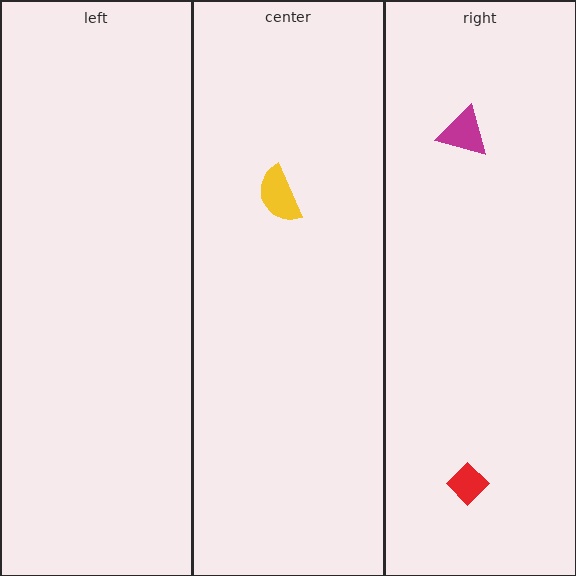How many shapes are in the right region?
2.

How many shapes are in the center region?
1.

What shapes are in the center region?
The yellow semicircle.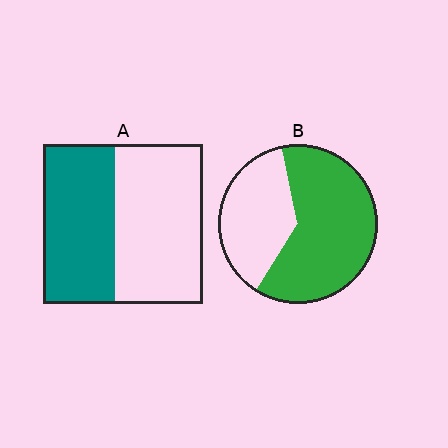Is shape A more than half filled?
No.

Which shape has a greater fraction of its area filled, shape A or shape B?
Shape B.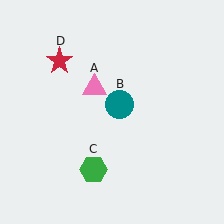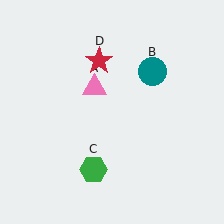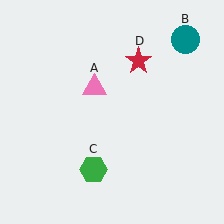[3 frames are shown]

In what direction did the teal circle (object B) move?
The teal circle (object B) moved up and to the right.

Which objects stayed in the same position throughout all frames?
Pink triangle (object A) and green hexagon (object C) remained stationary.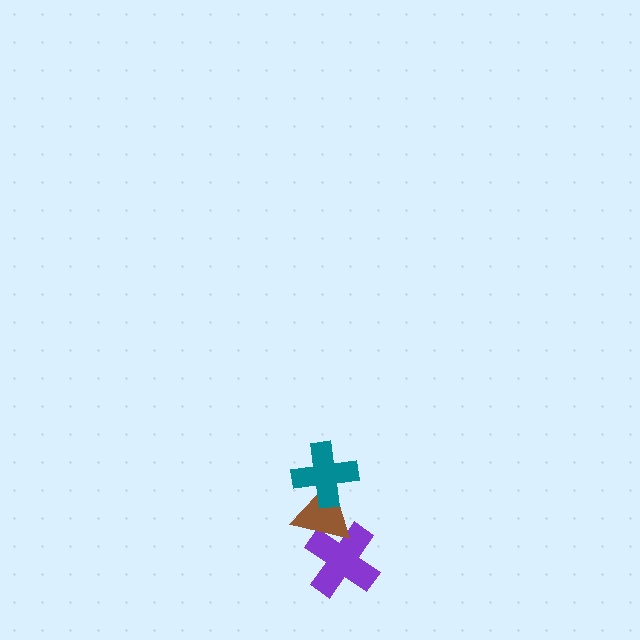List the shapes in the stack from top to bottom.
From top to bottom: the teal cross, the brown triangle, the purple cross.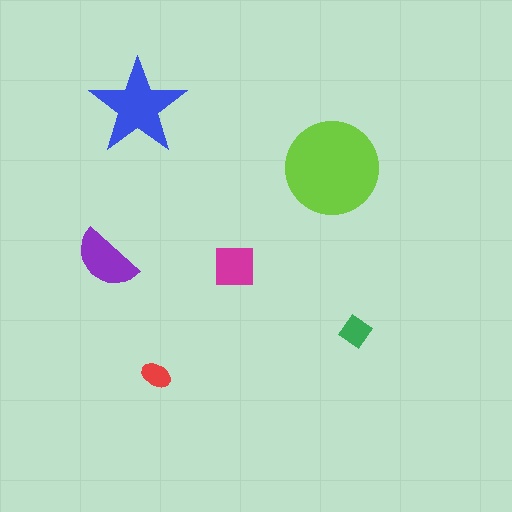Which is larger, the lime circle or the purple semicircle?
The lime circle.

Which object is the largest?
The lime circle.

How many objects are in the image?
There are 6 objects in the image.